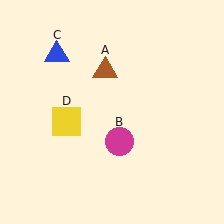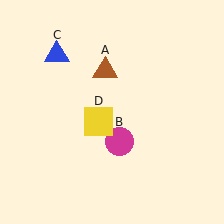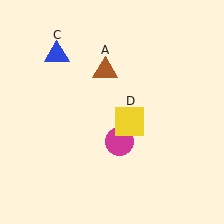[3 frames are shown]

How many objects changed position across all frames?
1 object changed position: yellow square (object D).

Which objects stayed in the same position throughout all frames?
Brown triangle (object A) and magenta circle (object B) and blue triangle (object C) remained stationary.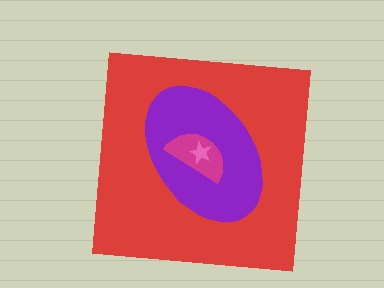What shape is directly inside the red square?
The purple ellipse.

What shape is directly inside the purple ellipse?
The magenta semicircle.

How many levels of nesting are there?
4.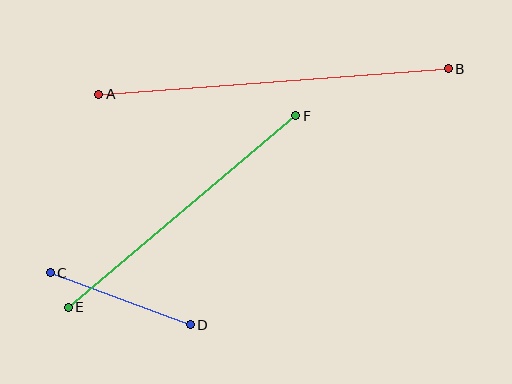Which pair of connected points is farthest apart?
Points A and B are farthest apart.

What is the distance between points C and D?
The distance is approximately 149 pixels.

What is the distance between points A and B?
The distance is approximately 351 pixels.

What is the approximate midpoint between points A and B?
The midpoint is at approximately (273, 82) pixels.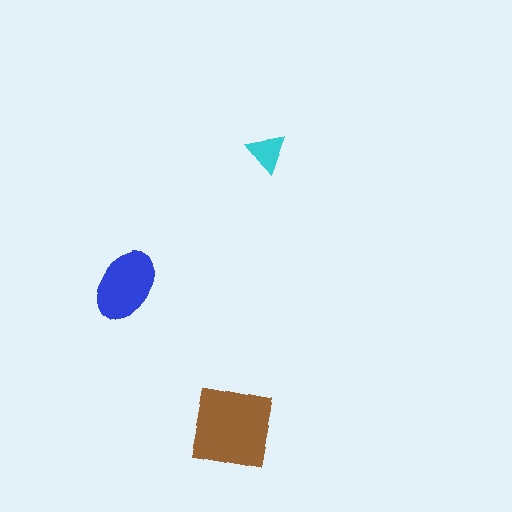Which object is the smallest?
The cyan triangle.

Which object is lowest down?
The brown square is bottommost.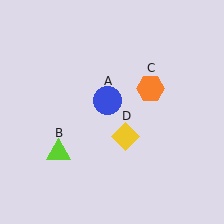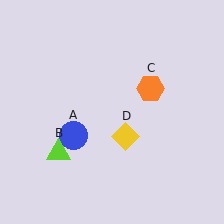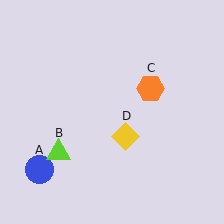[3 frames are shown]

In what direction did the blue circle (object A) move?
The blue circle (object A) moved down and to the left.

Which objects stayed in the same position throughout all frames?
Lime triangle (object B) and orange hexagon (object C) and yellow diamond (object D) remained stationary.